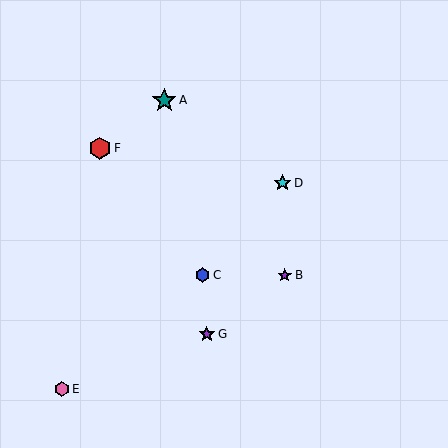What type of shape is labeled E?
Shape E is a pink hexagon.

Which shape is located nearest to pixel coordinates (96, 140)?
The red hexagon (labeled F) at (100, 148) is nearest to that location.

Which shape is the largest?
The teal star (labeled A) is the largest.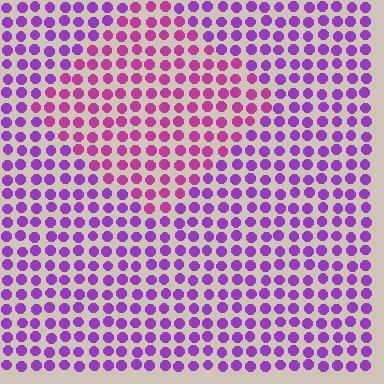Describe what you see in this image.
The image is filled with small purple elements in a uniform arrangement. A diamond-shaped region is visible where the elements are tinted to a slightly different hue, forming a subtle color boundary.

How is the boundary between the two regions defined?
The boundary is defined purely by a slight shift in hue (about 34 degrees). Spacing, size, and orientation are identical on both sides.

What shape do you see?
I see a diamond.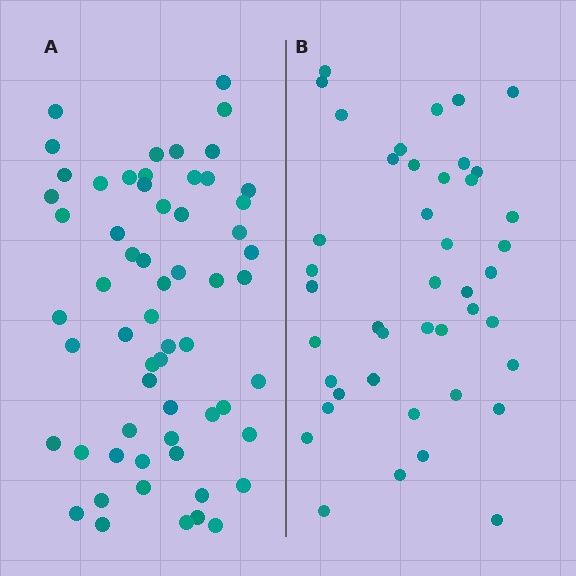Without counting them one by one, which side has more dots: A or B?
Region A (the left region) has more dots.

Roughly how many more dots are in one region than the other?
Region A has approximately 15 more dots than region B.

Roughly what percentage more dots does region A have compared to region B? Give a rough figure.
About 40% more.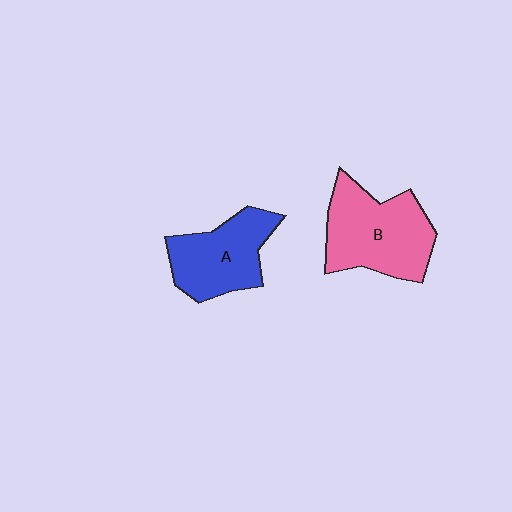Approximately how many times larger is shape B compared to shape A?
Approximately 1.2 times.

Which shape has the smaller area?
Shape A (blue).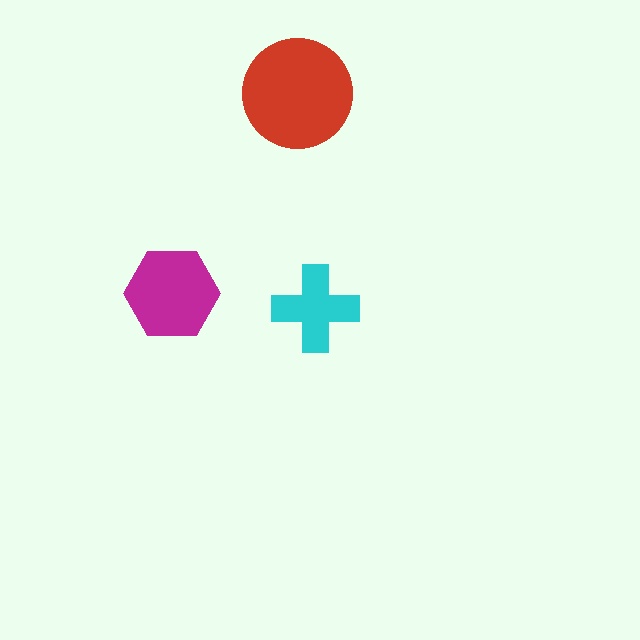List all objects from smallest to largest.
The cyan cross, the magenta hexagon, the red circle.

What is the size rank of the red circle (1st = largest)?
1st.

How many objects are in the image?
There are 3 objects in the image.